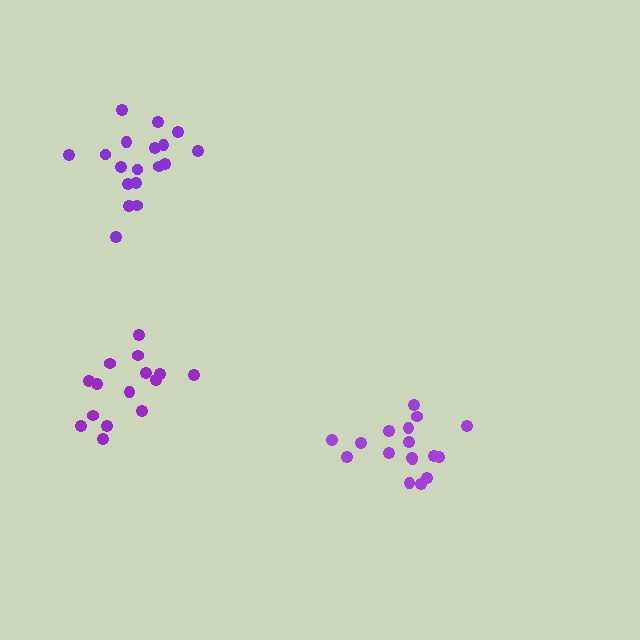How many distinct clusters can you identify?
There are 3 distinct clusters.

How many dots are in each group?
Group 1: 15 dots, Group 2: 18 dots, Group 3: 17 dots (50 total).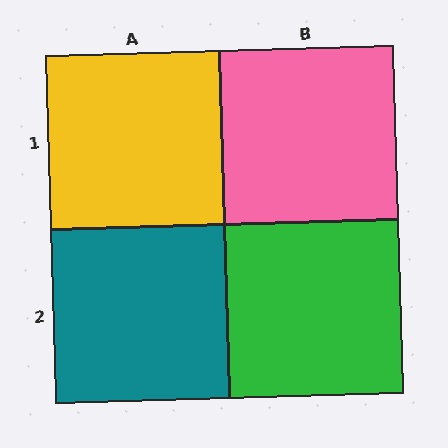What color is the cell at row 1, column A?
Yellow.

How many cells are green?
1 cell is green.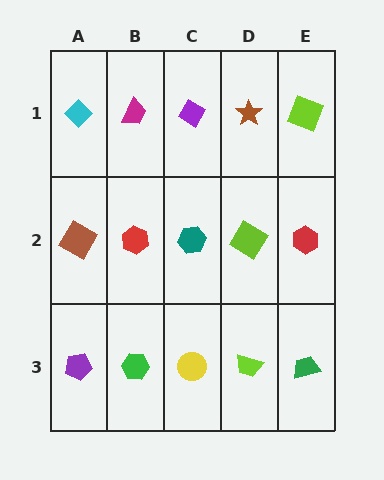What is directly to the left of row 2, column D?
A teal hexagon.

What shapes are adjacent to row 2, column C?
A purple diamond (row 1, column C), a yellow circle (row 3, column C), a red hexagon (row 2, column B), a lime diamond (row 2, column D).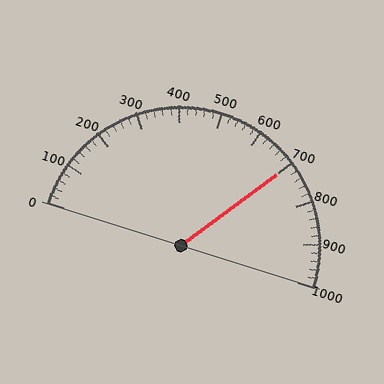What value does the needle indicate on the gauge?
The needle indicates approximately 700.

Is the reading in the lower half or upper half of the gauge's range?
The reading is in the upper half of the range (0 to 1000).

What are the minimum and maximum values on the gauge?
The gauge ranges from 0 to 1000.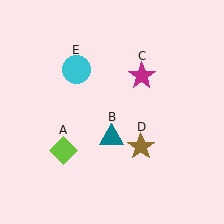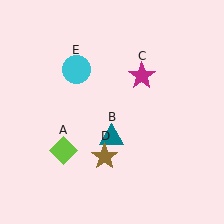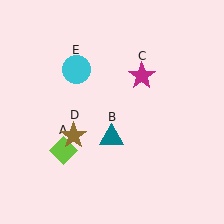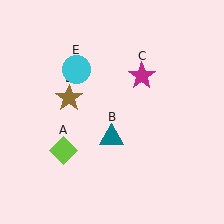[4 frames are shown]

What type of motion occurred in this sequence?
The brown star (object D) rotated clockwise around the center of the scene.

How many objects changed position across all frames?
1 object changed position: brown star (object D).